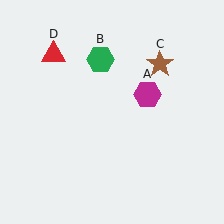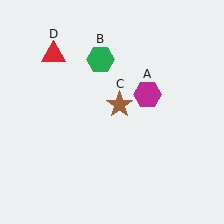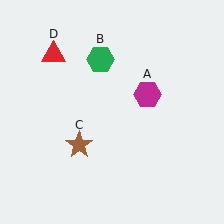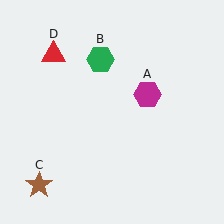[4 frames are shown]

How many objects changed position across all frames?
1 object changed position: brown star (object C).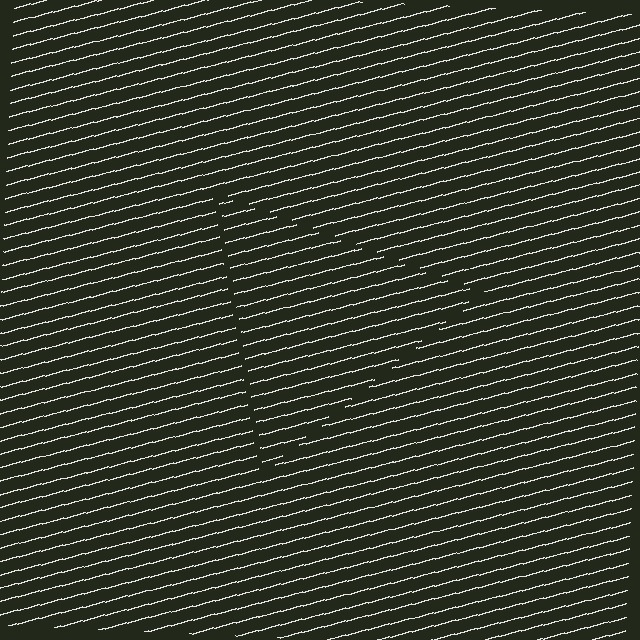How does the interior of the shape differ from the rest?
The interior of the shape contains the same grating, shifted by half a period — the contour is defined by the phase discontinuity where line-ends from the inner and outer gratings abut.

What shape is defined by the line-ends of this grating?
An illusory triangle. The interior of the shape contains the same grating, shifted by half a period — the contour is defined by the phase discontinuity where line-ends from the inner and outer gratings abut.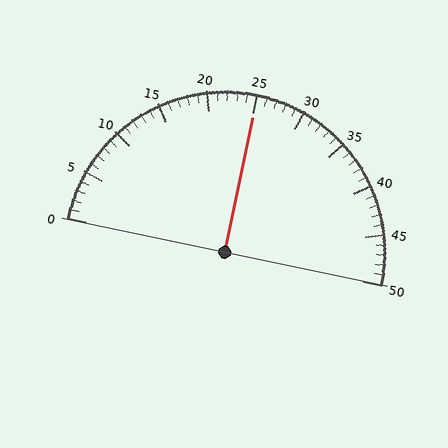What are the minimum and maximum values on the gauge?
The gauge ranges from 0 to 50.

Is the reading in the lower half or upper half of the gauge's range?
The reading is in the upper half of the range (0 to 50).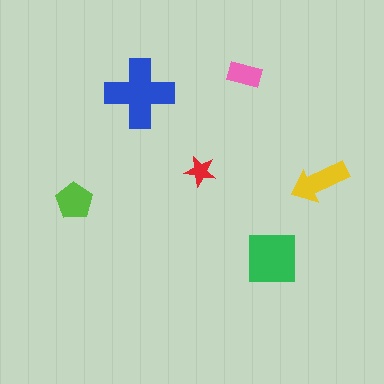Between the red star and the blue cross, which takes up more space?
The blue cross.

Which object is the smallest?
The red star.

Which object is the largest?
The blue cross.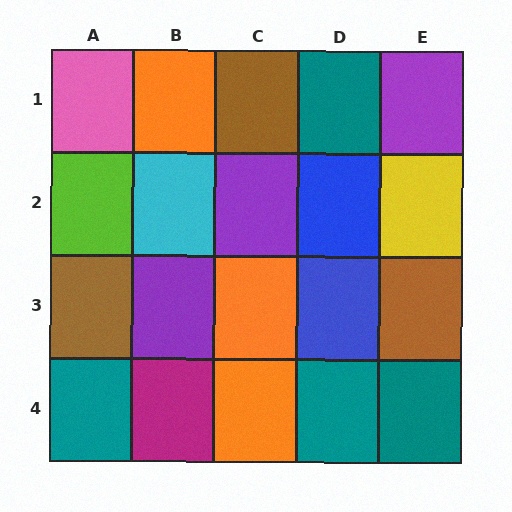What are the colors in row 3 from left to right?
Brown, purple, orange, blue, brown.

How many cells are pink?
1 cell is pink.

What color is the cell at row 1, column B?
Orange.